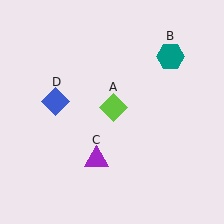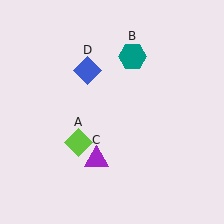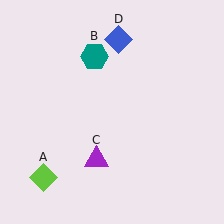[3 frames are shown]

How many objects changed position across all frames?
3 objects changed position: lime diamond (object A), teal hexagon (object B), blue diamond (object D).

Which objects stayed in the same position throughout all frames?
Purple triangle (object C) remained stationary.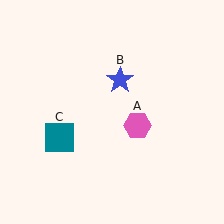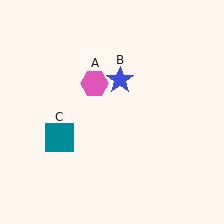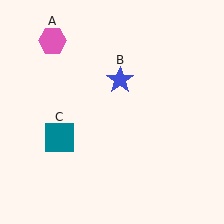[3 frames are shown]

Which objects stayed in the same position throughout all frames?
Blue star (object B) and teal square (object C) remained stationary.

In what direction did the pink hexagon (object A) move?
The pink hexagon (object A) moved up and to the left.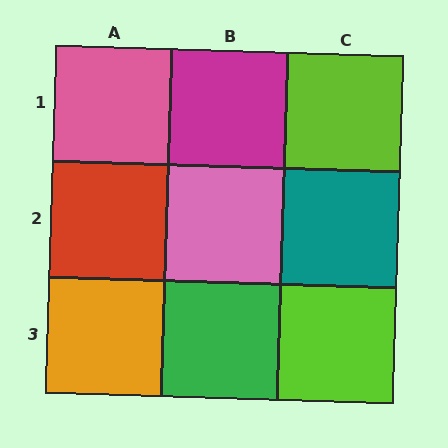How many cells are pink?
2 cells are pink.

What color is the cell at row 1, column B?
Magenta.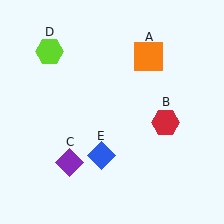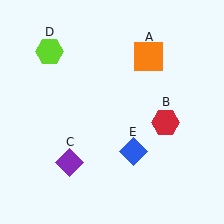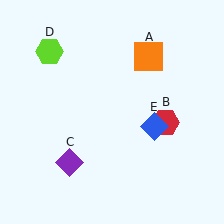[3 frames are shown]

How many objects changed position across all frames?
1 object changed position: blue diamond (object E).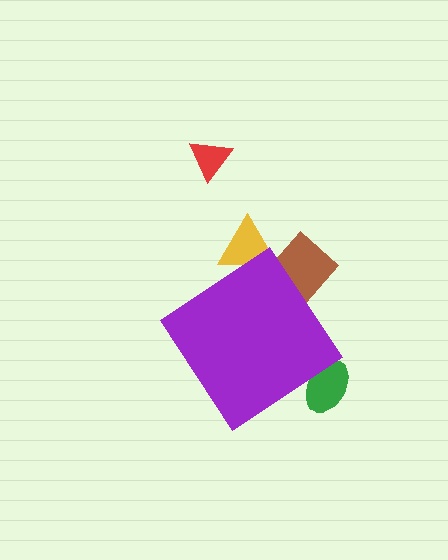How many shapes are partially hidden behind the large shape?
3 shapes are partially hidden.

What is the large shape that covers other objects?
A purple diamond.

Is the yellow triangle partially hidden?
Yes, the yellow triangle is partially hidden behind the purple diamond.